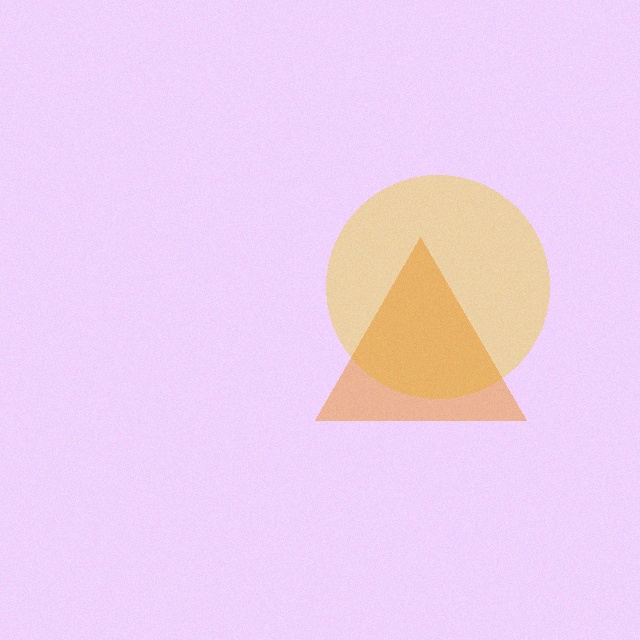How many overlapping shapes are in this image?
There are 2 overlapping shapes in the image.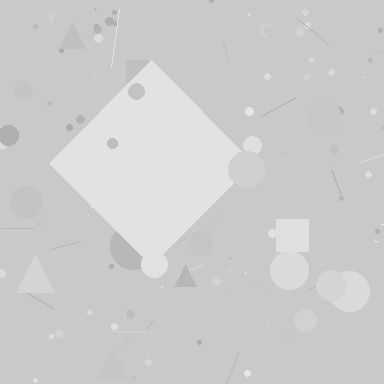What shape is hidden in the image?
A diamond is hidden in the image.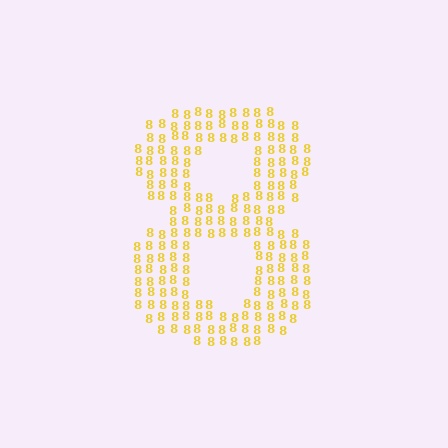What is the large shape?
The large shape is the digit 8.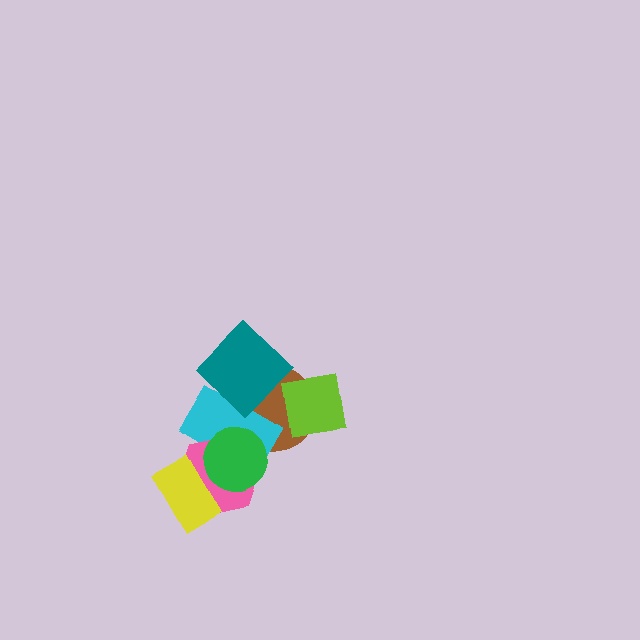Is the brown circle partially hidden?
Yes, it is partially covered by another shape.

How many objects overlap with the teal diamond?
2 objects overlap with the teal diamond.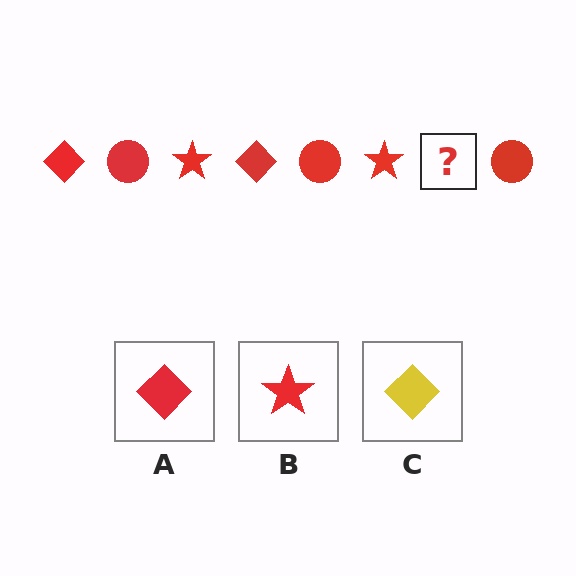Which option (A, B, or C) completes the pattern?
A.